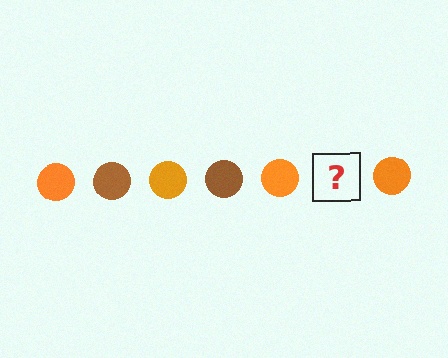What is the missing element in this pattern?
The missing element is a brown circle.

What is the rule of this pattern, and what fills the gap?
The rule is that the pattern cycles through orange, brown circles. The gap should be filled with a brown circle.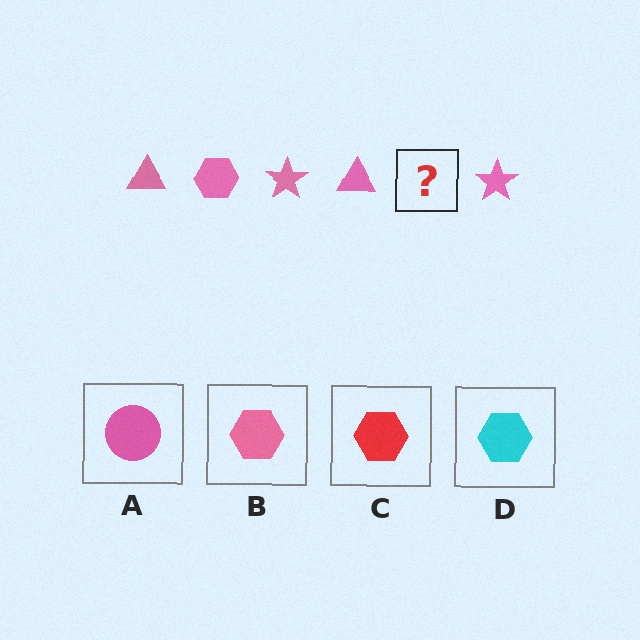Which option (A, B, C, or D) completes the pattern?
B.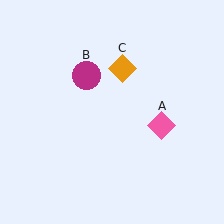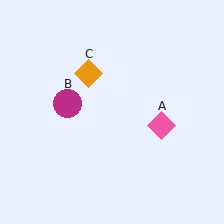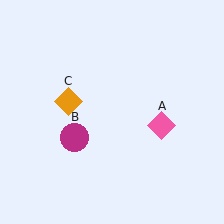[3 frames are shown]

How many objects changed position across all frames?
2 objects changed position: magenta circle (object B), orange diamond (object C).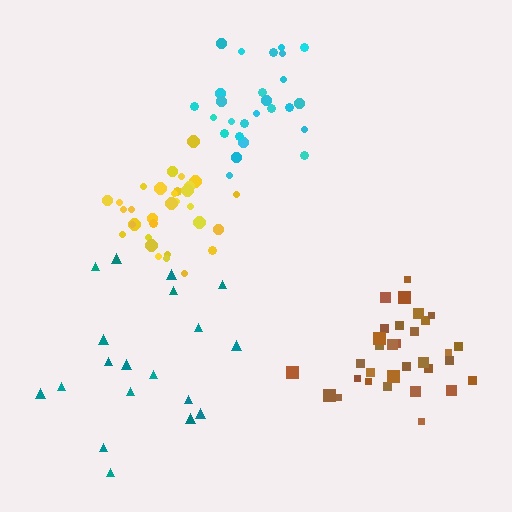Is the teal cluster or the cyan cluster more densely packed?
Cyan.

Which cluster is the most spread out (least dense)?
Teal.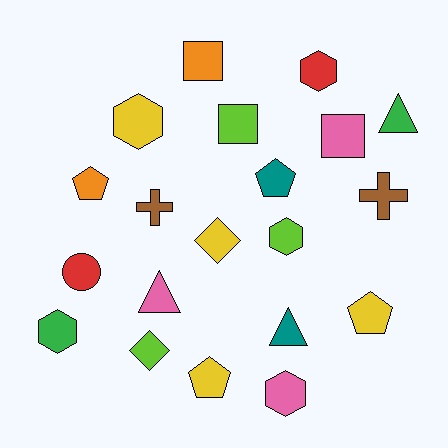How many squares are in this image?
There are 3 squares.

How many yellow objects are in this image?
There are 4 yellow objects.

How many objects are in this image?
There are 20 objects.